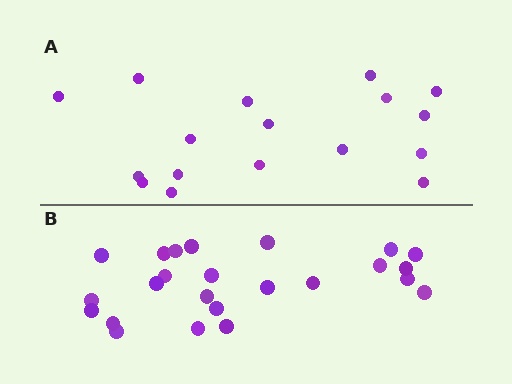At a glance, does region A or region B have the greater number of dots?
Region B (the bottom region) has more dots.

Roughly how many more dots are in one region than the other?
Region B has roughly 8 or so more dots than region A.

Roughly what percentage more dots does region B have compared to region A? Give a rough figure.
About 40% more.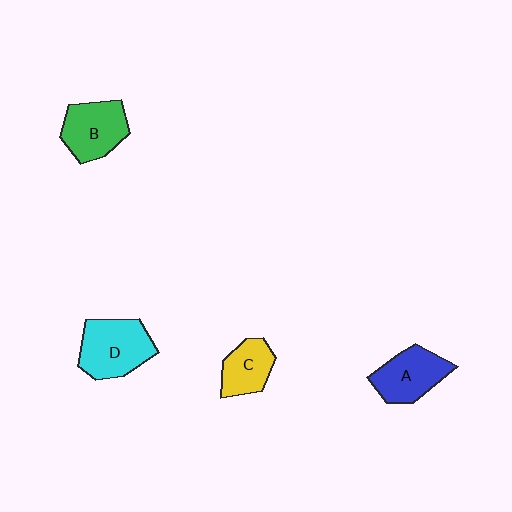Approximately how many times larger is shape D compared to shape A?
Approximately 1.2 times.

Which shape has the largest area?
Shape D (cyan).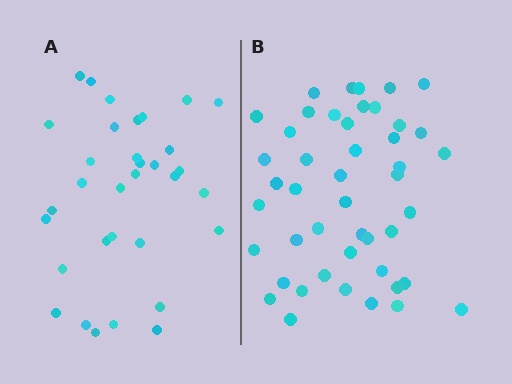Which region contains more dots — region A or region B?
Region B (the right region) has more dots.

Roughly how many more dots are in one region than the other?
Region B has approximately 15 more dots than region A.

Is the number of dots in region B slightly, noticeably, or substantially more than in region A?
Region B has noticeably more, but not dramatically so. The ratio is roughly 1.4 to 1.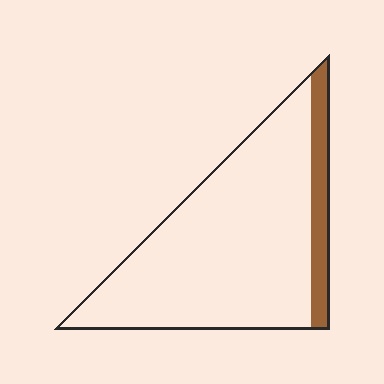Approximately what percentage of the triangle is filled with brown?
Approximately 15%.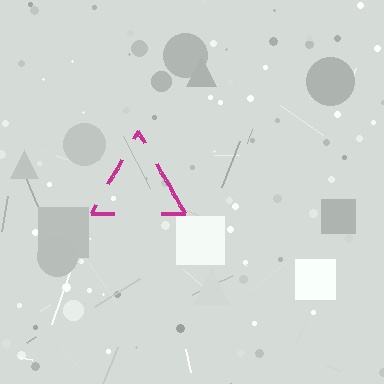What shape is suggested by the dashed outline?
The dashed outline suggests a triangle.